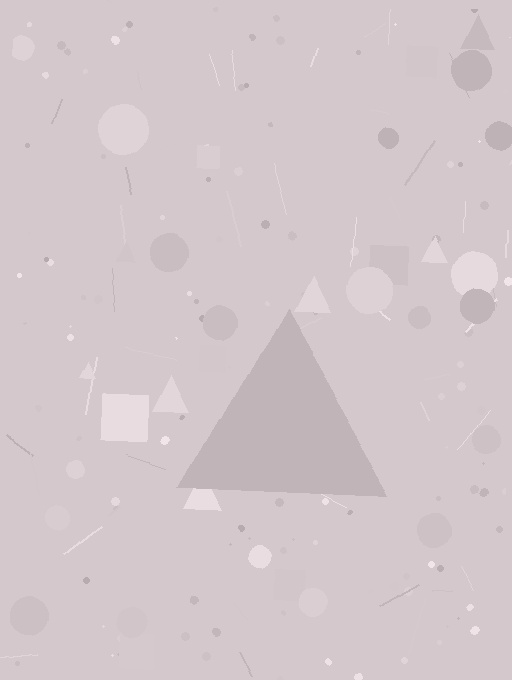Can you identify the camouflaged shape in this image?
The camouflaged shape is a triangle.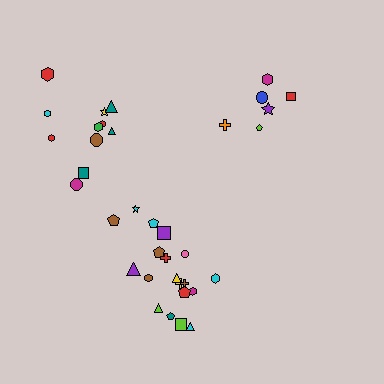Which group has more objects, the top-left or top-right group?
The top-left group.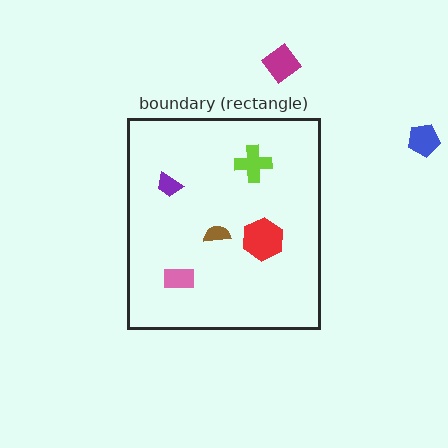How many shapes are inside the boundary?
5 inside, 2 outside.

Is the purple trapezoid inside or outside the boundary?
Inside.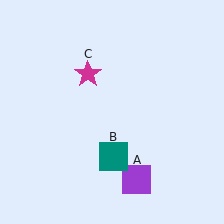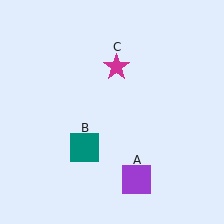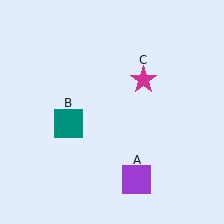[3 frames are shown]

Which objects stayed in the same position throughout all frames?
Purple square (object A) remained stationary.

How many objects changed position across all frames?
2 objects changed position: teal square (object B), magenta star (object C).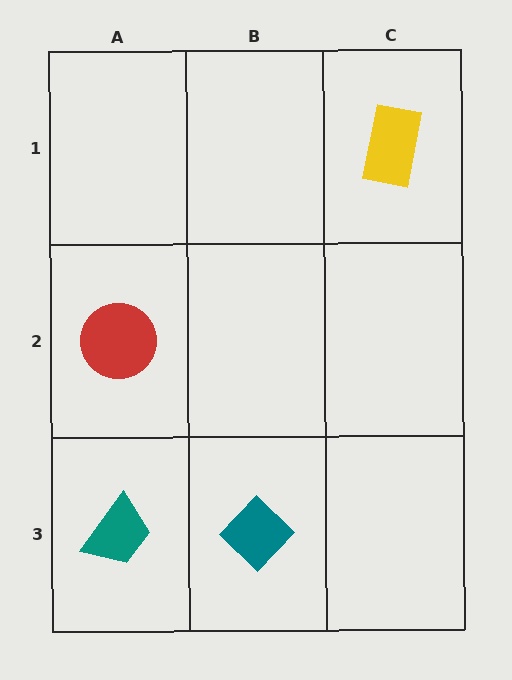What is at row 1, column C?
A yellow rectangle.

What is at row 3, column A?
A teal trapezoid.